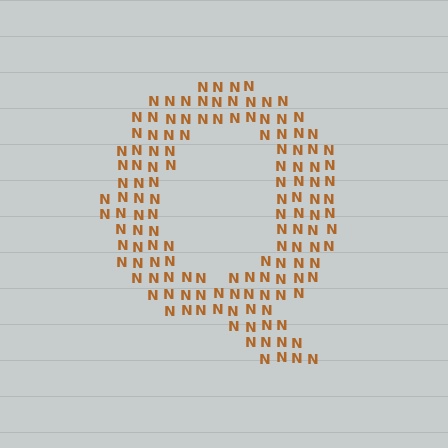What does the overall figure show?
The overall figure shows the letter Q.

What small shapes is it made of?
It is made of small letter N's.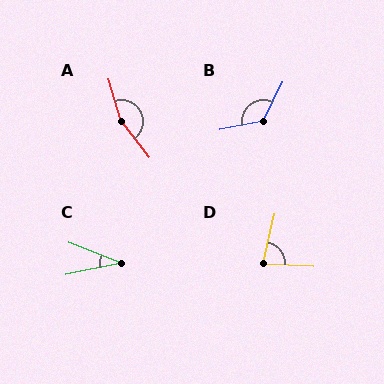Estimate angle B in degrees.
Approximately 128 degrees.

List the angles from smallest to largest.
C (33°), D (79°), B (128°), A (158°).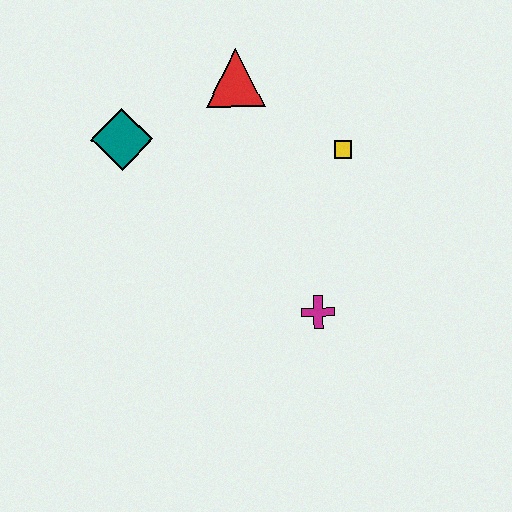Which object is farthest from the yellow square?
The teal diamond is farthest from the yellow square.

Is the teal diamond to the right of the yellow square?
No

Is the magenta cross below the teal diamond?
Yes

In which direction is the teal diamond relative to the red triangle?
The teal diamond is to the left of the red triangle.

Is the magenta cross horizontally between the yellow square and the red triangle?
Yes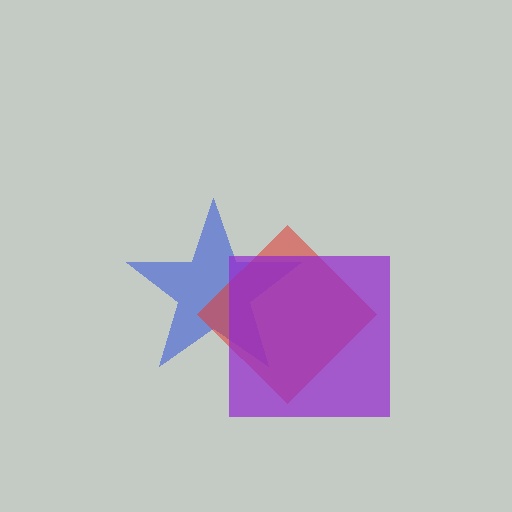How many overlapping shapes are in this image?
There are 3 overlapping shapes in the image.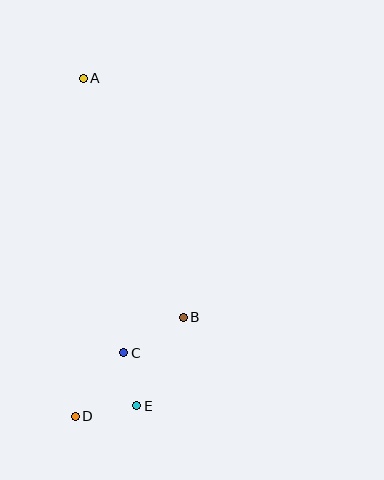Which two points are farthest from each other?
Points A and D are farthest from each other.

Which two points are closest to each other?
Points C and E are closest to each other.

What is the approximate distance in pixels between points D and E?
The distance between D and E is approximately 62 pixels.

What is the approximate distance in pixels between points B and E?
The distance between B and E is approximately 100 pixels.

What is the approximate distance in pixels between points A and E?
The distance between A and E is approximately 332 pixels.